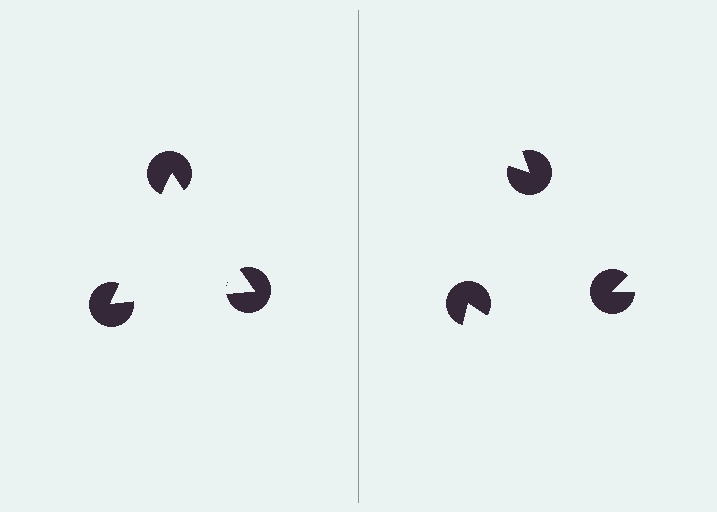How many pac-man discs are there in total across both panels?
6 — 3 on each side.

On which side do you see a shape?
An illusory triangle appears on the left side. On the right side the wedge cuts are rotated, so no coherent shape forms.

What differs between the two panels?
The pac-man discs are positioned identically on both sides; only the wedge orientations differ. On the left they align to a triangle; on the right they are misaligned.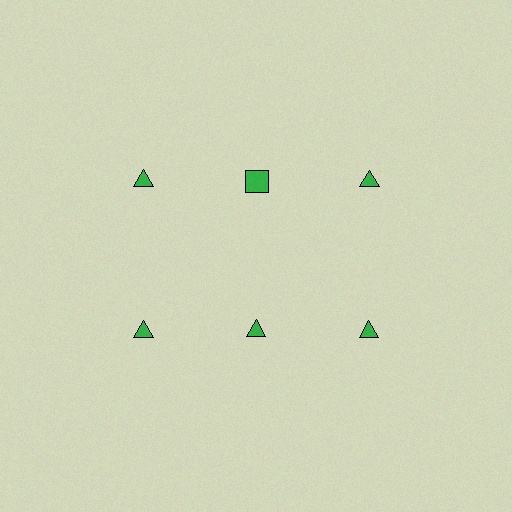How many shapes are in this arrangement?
There are 6 shapes arranged in a grid pattern.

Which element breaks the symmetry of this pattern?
The green square in the top row, second from left column breaks the symmetry. All other shapes are green triangles.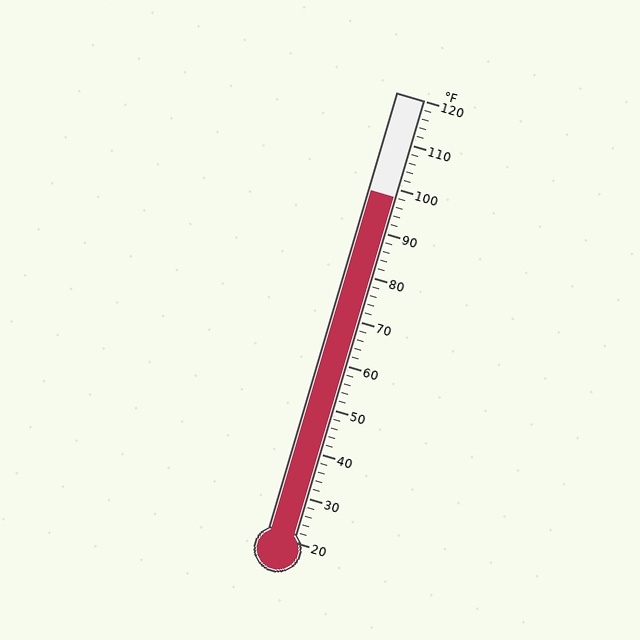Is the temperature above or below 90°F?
The temperature is above 90°F.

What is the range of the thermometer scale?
The thermometer scale ranges from 20°F to 120°F.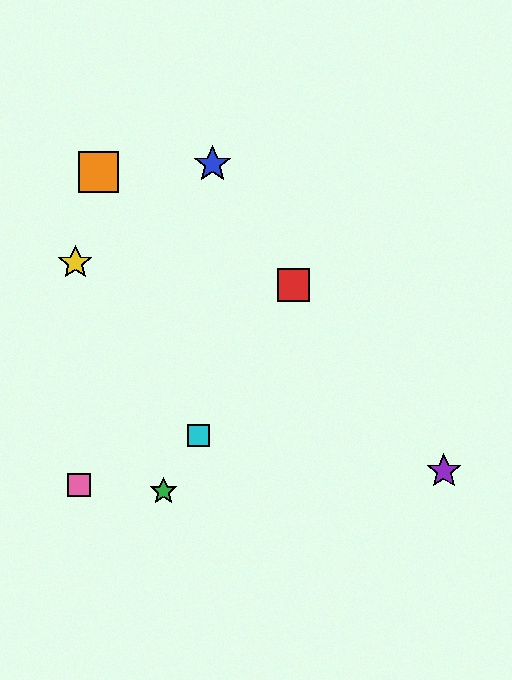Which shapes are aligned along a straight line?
The red square, the green star, the cyan square are aligned along a straight line.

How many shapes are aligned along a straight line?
3 shapes (the red square, the green star, the cyan square) are aligned along a straight line.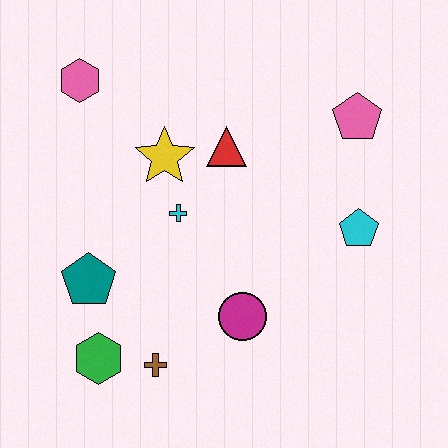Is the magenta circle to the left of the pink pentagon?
Yes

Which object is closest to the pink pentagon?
The cyan pentagon is closest to the pink pentagon.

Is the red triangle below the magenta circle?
No